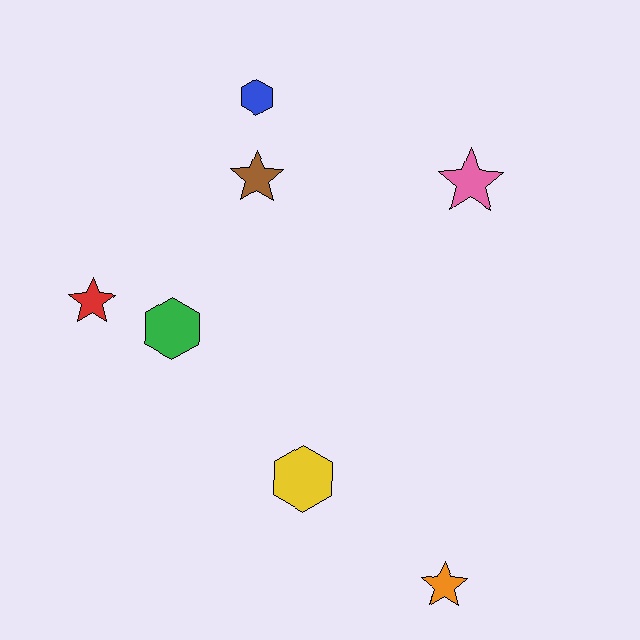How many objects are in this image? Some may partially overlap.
There are 7 objects.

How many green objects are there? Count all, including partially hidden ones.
There is 1 green object.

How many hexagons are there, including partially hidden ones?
There are 3 hexagons.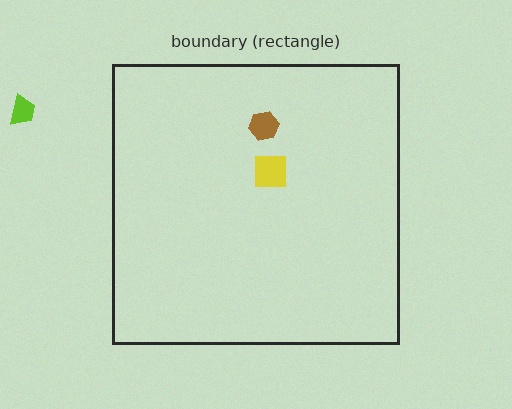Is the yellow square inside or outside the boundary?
Inside.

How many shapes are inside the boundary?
2 inside, 1 outside.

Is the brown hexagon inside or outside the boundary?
Inside.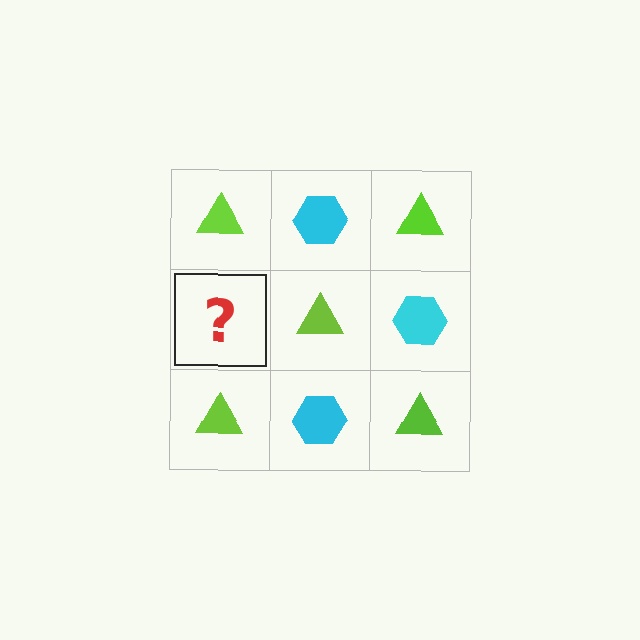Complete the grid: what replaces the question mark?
The question mark should be replaced with a cyan hexagon.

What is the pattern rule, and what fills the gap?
The rule is that it alternates lime triangle and cyan hexagon in a checkerboard pattern. The gap should be filled with a cyan hexagon.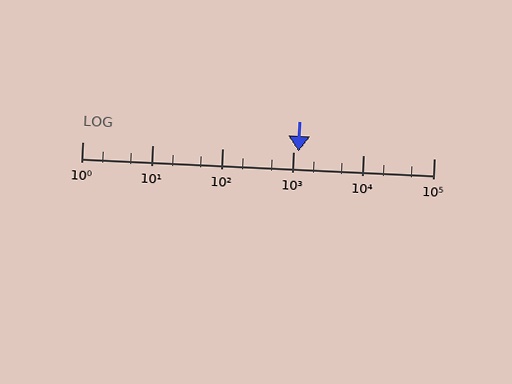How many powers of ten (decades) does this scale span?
The scale spans 5 decades, from 1 to 100000.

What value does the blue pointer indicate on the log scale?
The pointer indicates approximately 1200.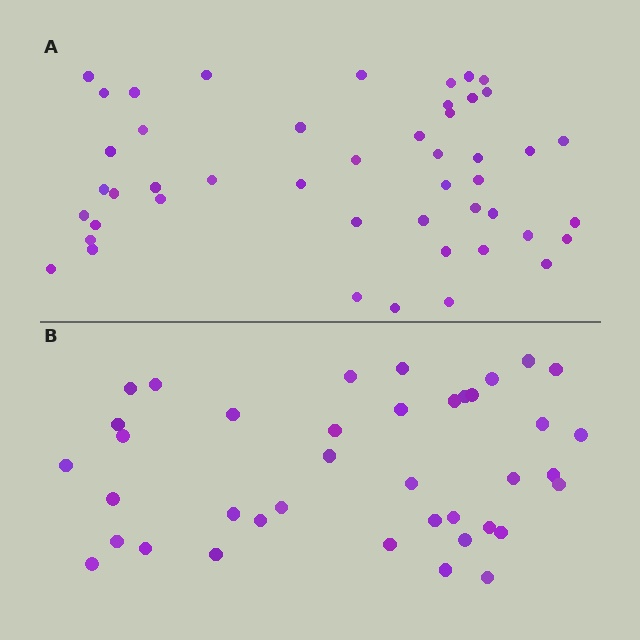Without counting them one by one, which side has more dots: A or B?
Region A (the top region) has more dots.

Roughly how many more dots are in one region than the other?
Region A has roughly 8 or so more dots than region B.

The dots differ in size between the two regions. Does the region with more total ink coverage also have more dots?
No. Region B has more total ink coverage because its dots are larger, but region A actually contains more individual dots. Total area can be misleading — the number of items is what matters here.